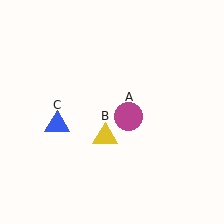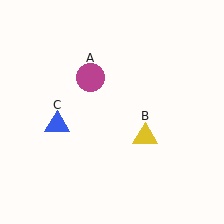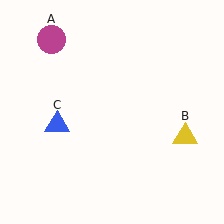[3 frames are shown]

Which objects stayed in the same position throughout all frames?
Blue triangle (object C) remained stationary.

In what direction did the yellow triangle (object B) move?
The yellow triangle (object B) moved right.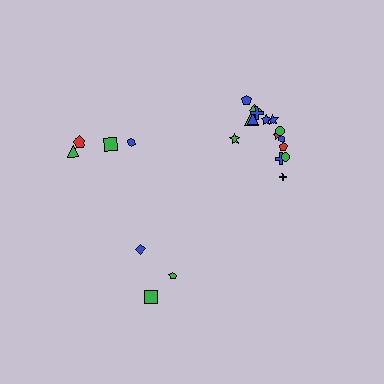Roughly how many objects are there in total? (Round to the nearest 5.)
Roughly 20 objects in total.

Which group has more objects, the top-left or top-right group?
The top-right group.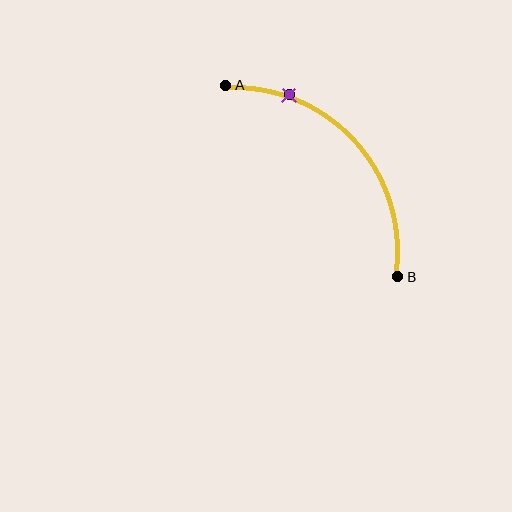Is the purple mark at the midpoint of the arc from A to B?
No. The purple mark lies on the arc but is closer to endpoint A. The arc midpoint would be at the point on the curve equidistant along the arc from both A and B.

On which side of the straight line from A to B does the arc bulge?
The arc bulges above and to the right of the straight line connecting A and B.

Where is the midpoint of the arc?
The arc midpoint is the point on the curve farthest from the straight line joining A and B. It sits above and to the right of that line.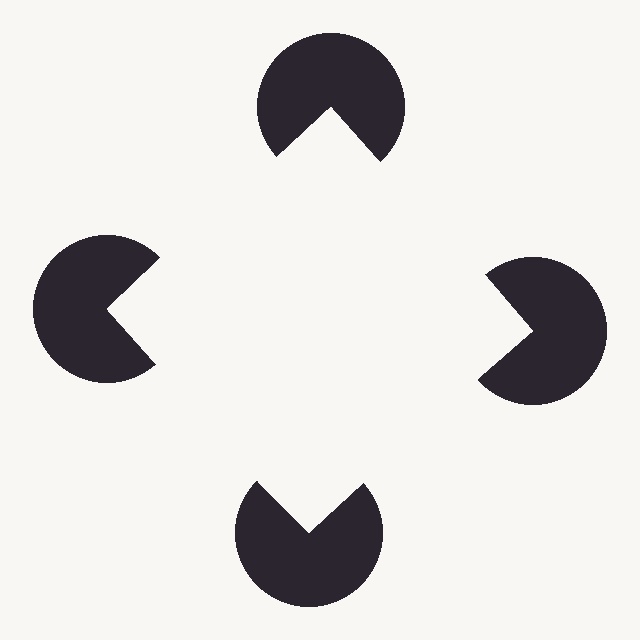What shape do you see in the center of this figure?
An illusory square — its edges are inferred from the aligned wedge cuts in the pac-man discs, not physically drawn.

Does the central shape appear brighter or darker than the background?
It typically appears slightly brighter than the background, even though no actual brightness change is drawn.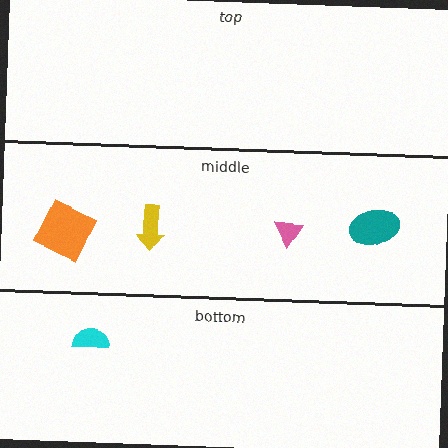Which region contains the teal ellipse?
The middle region.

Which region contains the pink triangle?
The middle region.